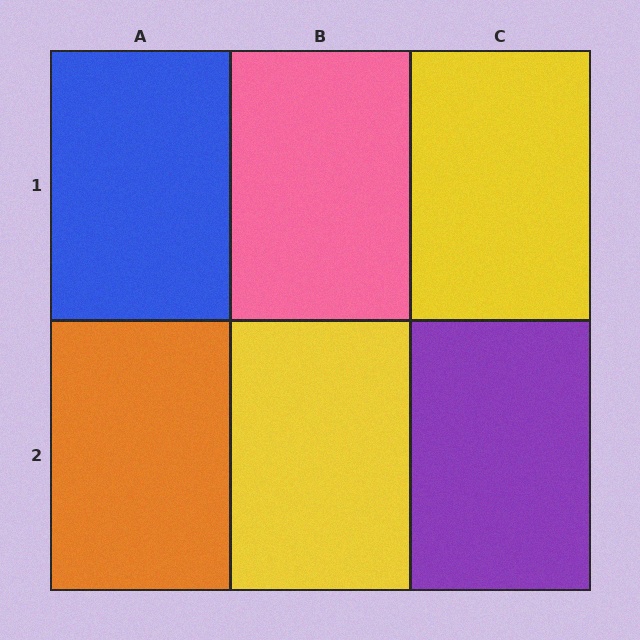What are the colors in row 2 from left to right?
Orange, yellow, purple.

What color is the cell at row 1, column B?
Pink.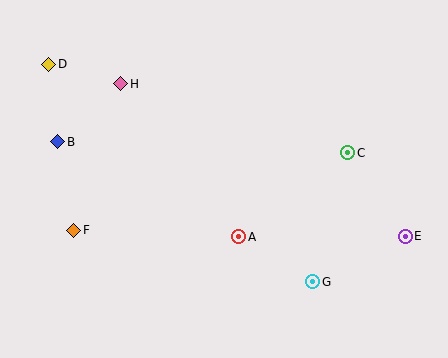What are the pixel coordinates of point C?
Point C is at (348, 153).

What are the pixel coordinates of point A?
Point A is at (239, 237).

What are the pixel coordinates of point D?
Point D is at (49, 64).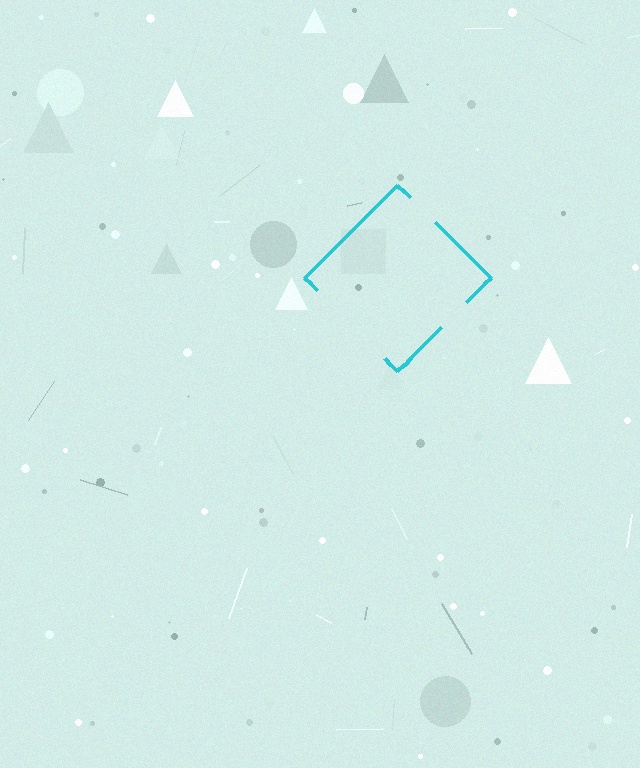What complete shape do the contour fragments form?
The contour fragments form a diamond.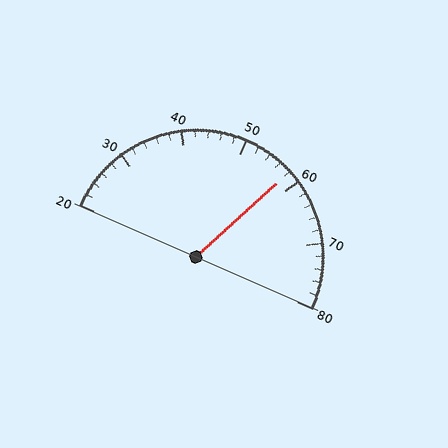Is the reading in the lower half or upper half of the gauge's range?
The reading is in the upper half of the range (20 to 80).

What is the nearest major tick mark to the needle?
The nearest major tick mark is 60.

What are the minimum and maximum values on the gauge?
The gauge ranges from 20 to 80.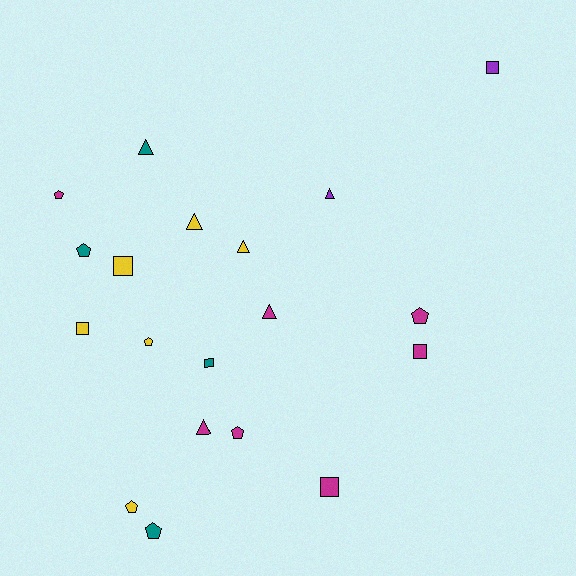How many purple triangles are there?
There is 1 purple triangle.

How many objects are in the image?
There are 19 objects.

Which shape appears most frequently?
Pentagon, with 7 objects.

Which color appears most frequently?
Magenta, with 7 objects.